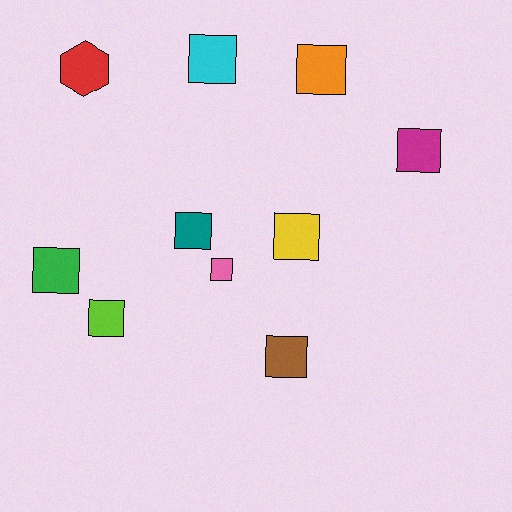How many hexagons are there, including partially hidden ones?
There is 1 hexagon.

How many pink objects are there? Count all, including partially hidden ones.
There is 1 pink object.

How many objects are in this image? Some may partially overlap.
There are 10 objects.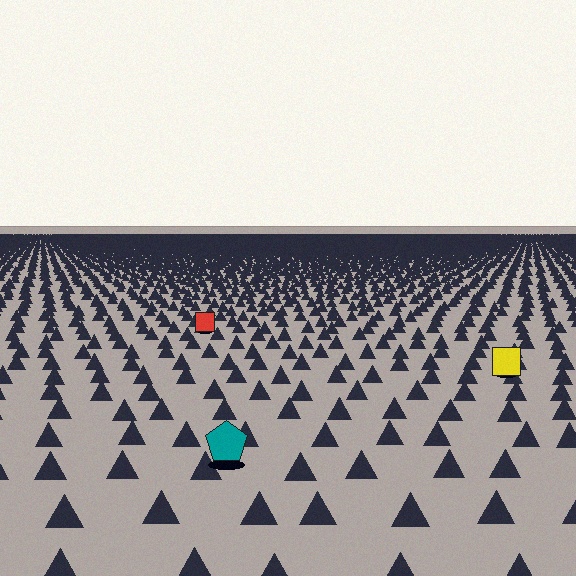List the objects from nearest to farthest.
From nearest to farthest: the teal pentagon, the yellow square, the red square.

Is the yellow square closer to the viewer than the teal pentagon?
No. The teal pentagon is closer — you can tell from the texture gradient: the ground texture is coarser near it.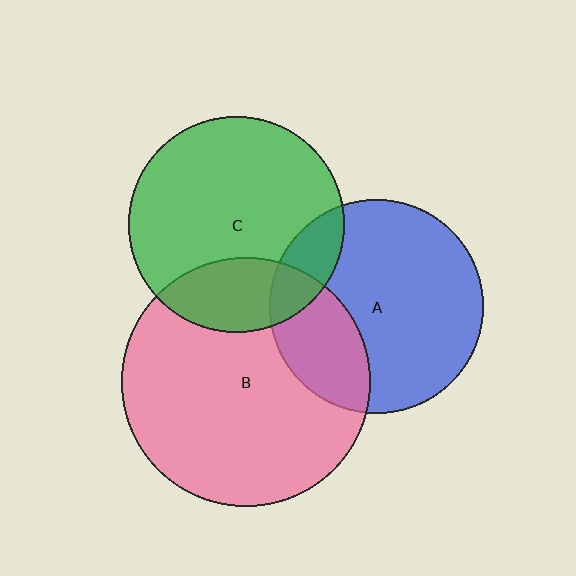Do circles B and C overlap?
Yes.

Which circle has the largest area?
Circle B (pink).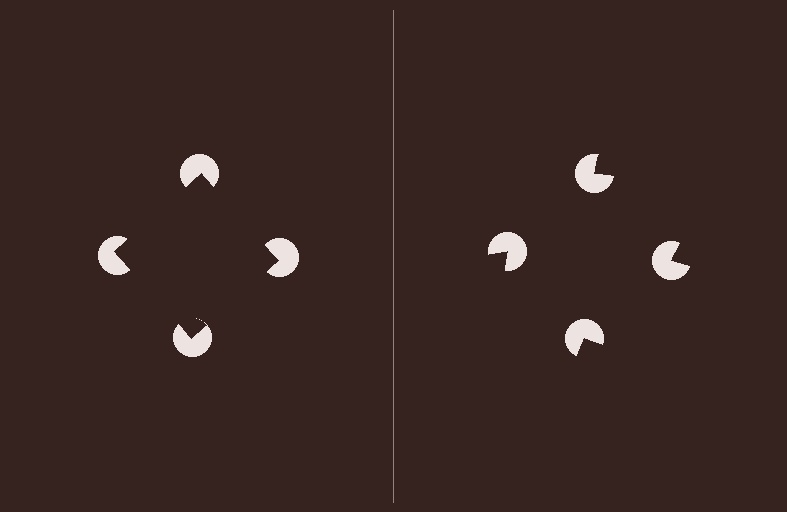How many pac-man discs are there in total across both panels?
8 — 4 on each side.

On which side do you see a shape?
An illusory square appears on the left side. On the right side the wedge cuts are rotated, so no coherent shape forms.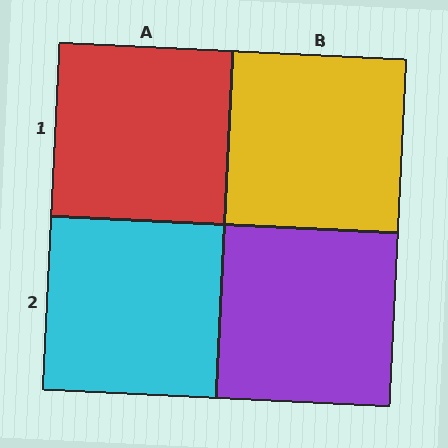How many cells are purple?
1 cell is purple.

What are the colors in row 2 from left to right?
Cyan, purple.